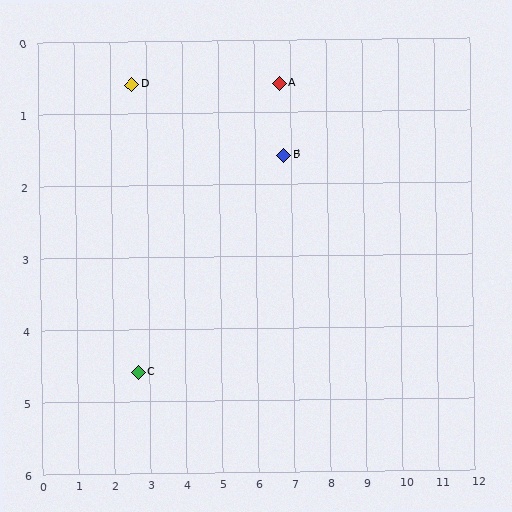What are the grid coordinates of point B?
Point B is at approximately (6.8, 1.6).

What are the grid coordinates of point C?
Point C is at approximately (2.7, 4.6).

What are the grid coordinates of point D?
Point D is at approximately (2.6, 0.6).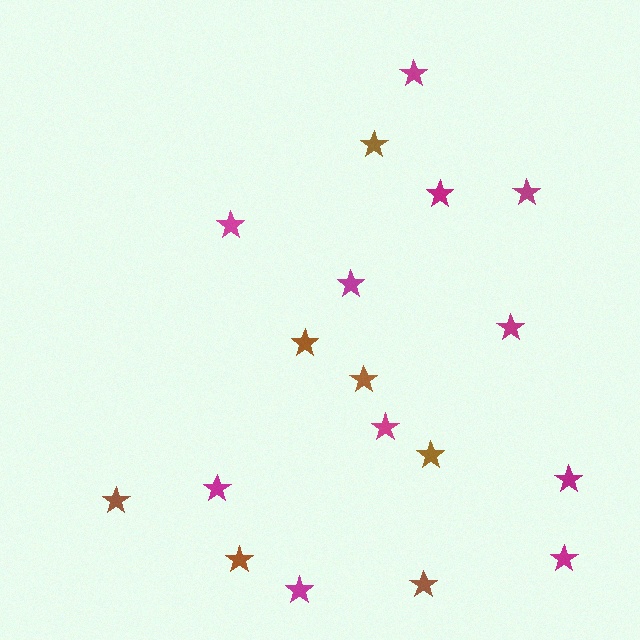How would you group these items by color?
There are 2 groups: one group of brown stars (7) and one group of magenta stars (11).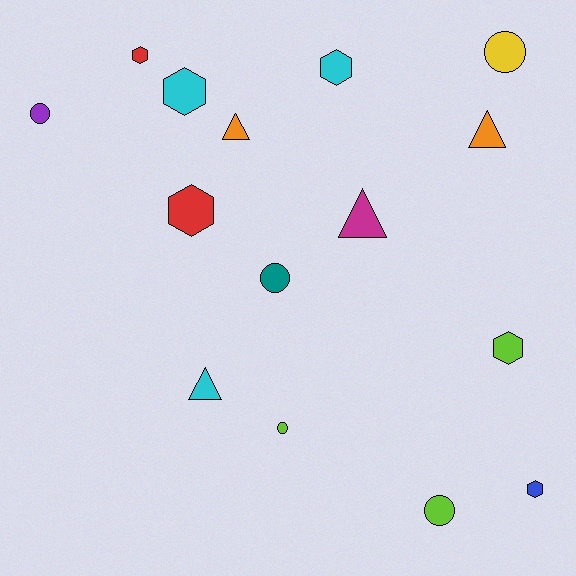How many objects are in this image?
There are 15 objects.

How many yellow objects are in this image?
There is 1 yellow object.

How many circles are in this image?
There are 5 circles.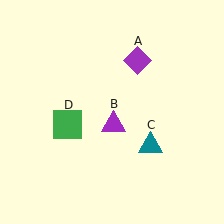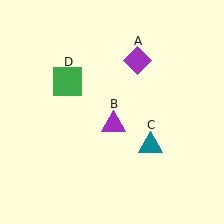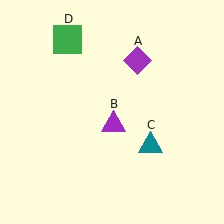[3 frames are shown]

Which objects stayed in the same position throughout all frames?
Purple diamond (object A) and purple triangle (object B) and teal triangle (object C) remained stationary.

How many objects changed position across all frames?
1 object changed position: green square (object D).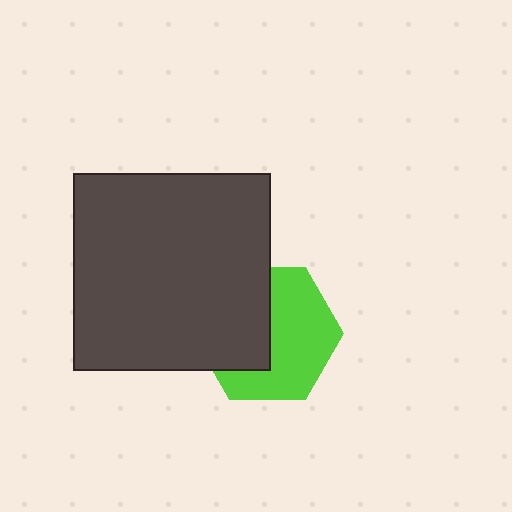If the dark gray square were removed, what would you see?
You would see the complete lime hexagon.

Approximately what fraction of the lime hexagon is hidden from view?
Roughly 44% of the lime hexagon is hidden behind the dark gray square.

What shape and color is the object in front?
The object in front is a dark gray square.